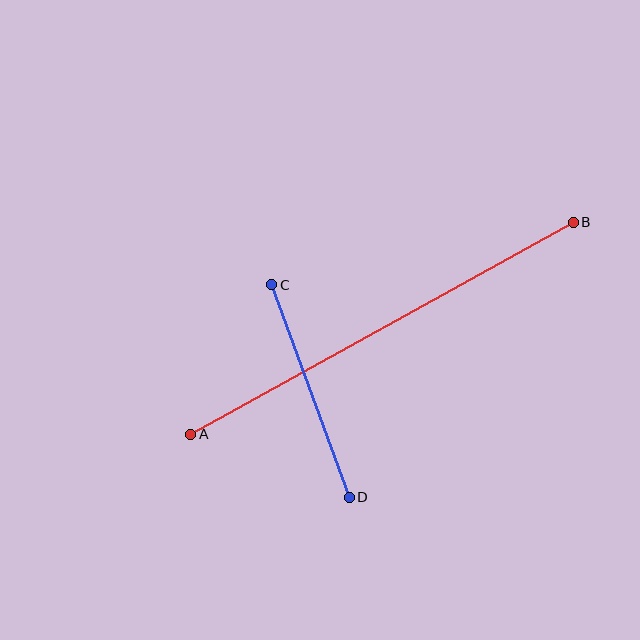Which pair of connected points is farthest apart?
Points A and B are farthest apart.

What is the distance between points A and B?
The distance is approximately 438 pixels.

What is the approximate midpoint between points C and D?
The midpoint is at approximately (310, 391) pixels.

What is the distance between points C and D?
The distance is approximately 226 pixels.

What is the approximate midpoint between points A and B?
The midpoint is at approximately (382, 328) pixels.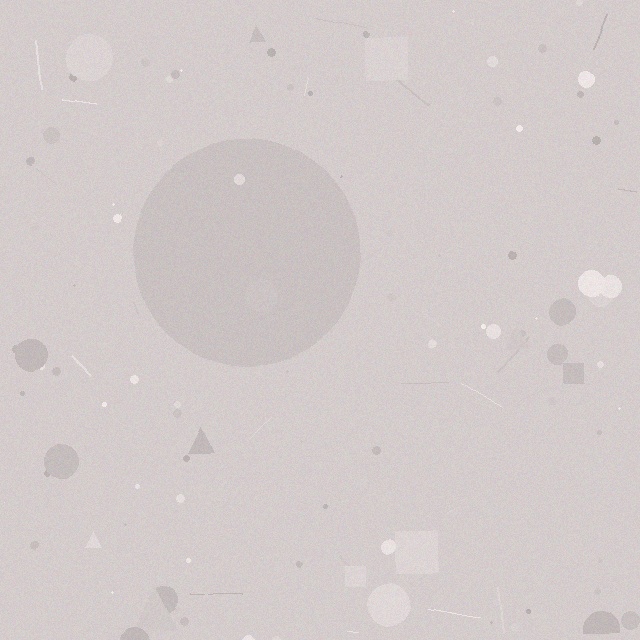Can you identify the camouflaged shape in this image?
The camouflaged shape is a circle.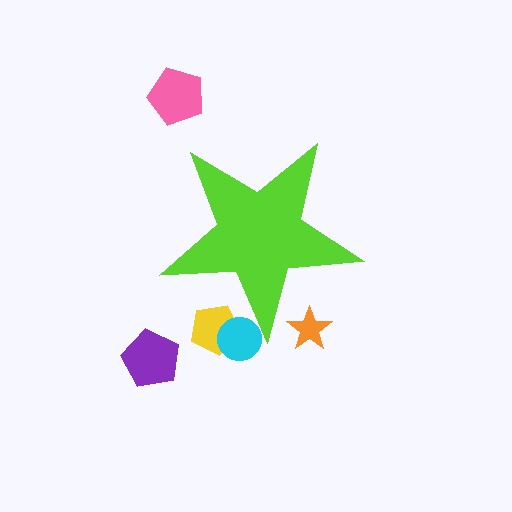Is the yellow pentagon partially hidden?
Yes, the yellow pentagon is partially hidden behind the lime star.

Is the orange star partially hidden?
Yes, the orange star is partially hidden behind the lime star.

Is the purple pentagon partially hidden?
No, the purple pentagon is fully visible.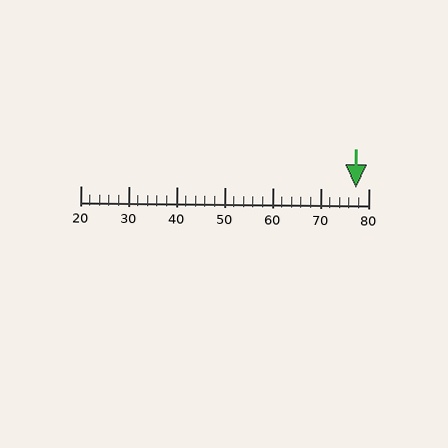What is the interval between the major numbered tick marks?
The major tick marks are spaced 10 units apart.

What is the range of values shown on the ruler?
The ruler shows values from 20 to 80.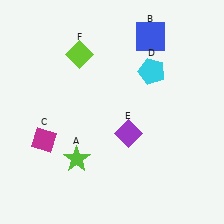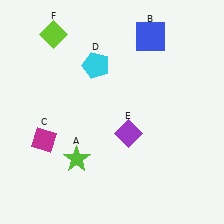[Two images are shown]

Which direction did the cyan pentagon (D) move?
The cyan pentagon (D) moved left.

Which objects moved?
The objects that moved are: the cyan pentagon (D), the lime diamond (F).